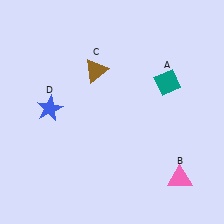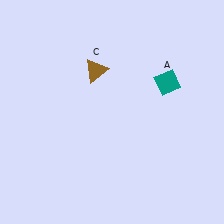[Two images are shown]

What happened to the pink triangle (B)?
The pink triangle (B) was removed in Image 2. It was in the bottom-right area of Image 1.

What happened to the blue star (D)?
The blue star (D) was removed in Image 2. It was in the top-left area of Image 1.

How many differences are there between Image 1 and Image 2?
There are 2 differences between the two images.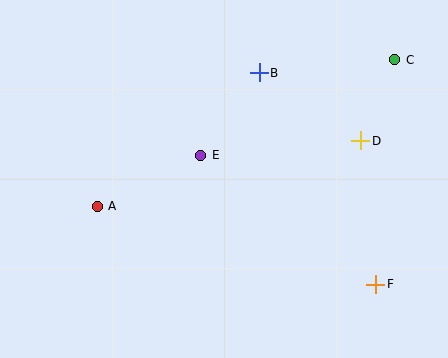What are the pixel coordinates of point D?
Point D is at (361, 141).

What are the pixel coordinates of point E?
Point E is at (201, 155).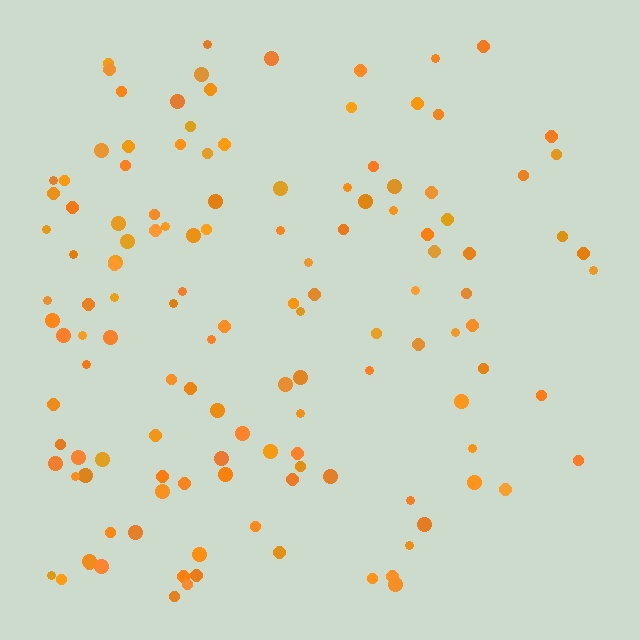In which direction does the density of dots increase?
From right to left, with the left side densest.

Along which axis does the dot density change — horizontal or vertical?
Horizontal.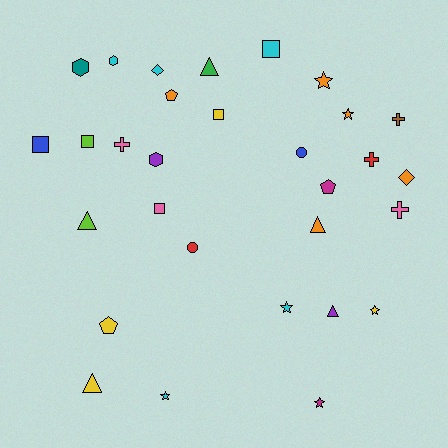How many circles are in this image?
There are 2 circles.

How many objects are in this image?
There are 30 objects.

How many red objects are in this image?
There are 2 red objects.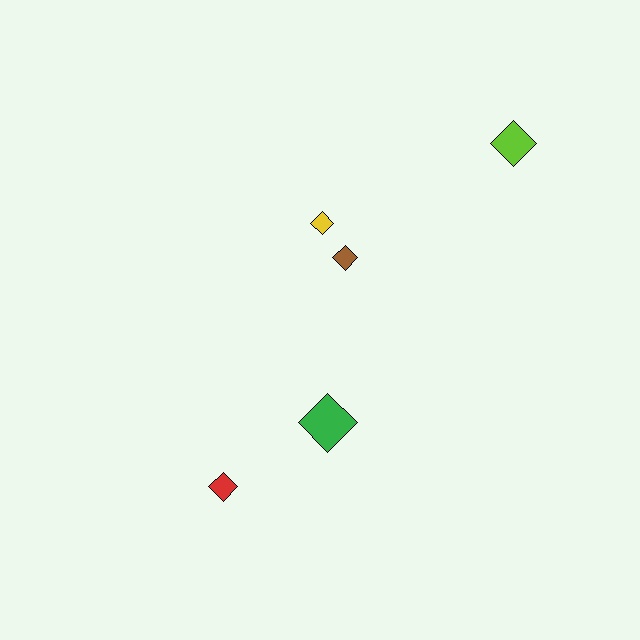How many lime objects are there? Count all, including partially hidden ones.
There is 1 lime object.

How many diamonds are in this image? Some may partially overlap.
There are 5 diamonds.